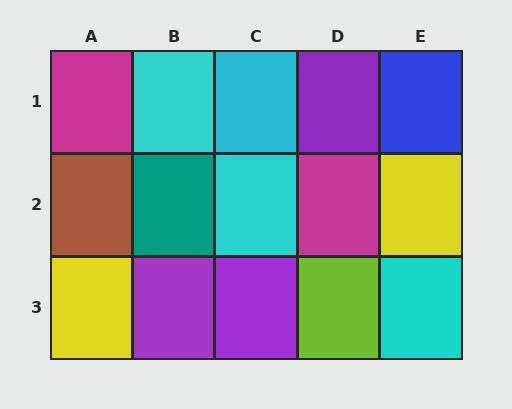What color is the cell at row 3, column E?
Cyan.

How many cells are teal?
1 cell is teal.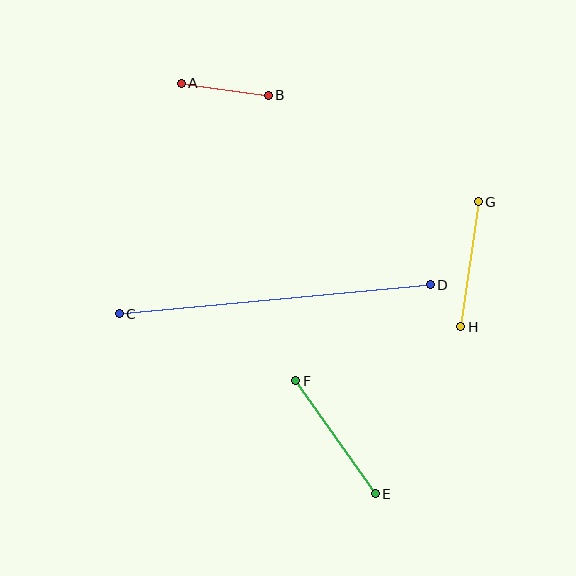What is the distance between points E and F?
The distance is approximately 138 pixels.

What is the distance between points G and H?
The distance is approximately 126 pixels.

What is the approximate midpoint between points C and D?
The midpoint is at approximately (275, 299) pixels.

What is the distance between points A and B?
The distance is approximately 88 pixels.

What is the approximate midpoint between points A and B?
The midpoint is at approximately (225, 89) pixels.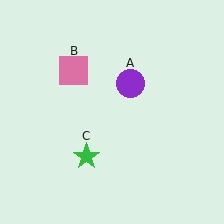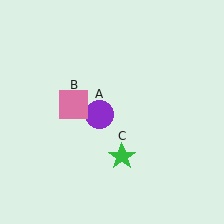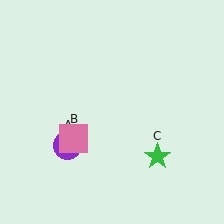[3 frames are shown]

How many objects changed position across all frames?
3 objects changed position: purple circle (object A), pink square (object B), green star (object C).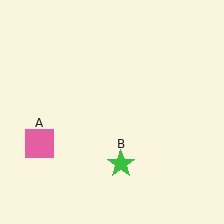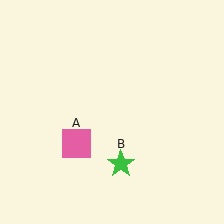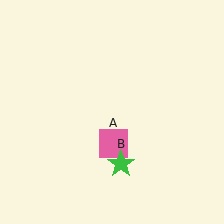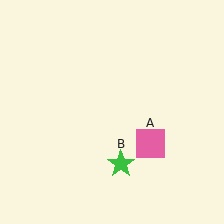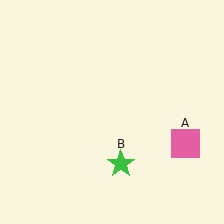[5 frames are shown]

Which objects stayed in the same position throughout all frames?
Green star (object B) remained stationary.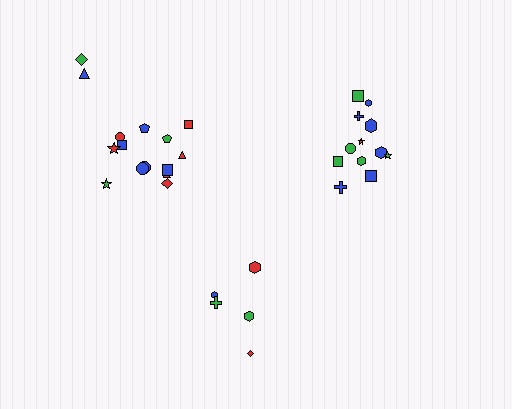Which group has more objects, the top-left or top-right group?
The top-left group.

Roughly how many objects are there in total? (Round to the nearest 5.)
Roughly 30 objects in total.